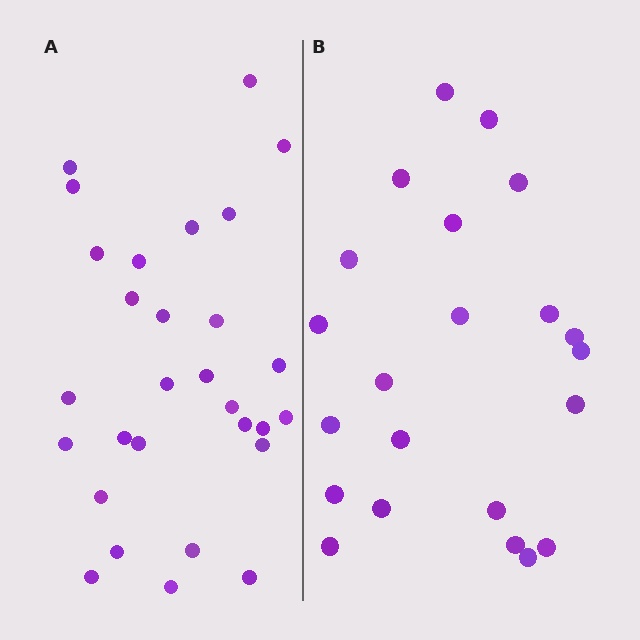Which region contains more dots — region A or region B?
Region A (the left region) has more dots.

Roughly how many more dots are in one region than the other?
Region A has roughly 8 or so more dots than region B.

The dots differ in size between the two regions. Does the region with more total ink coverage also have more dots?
No. Region B has more total ink coverage because its dots are larger, but region A actually contains more individual dots. Total area can be misleading — the number of items is what matters here.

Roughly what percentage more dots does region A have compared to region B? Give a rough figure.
About 30% more.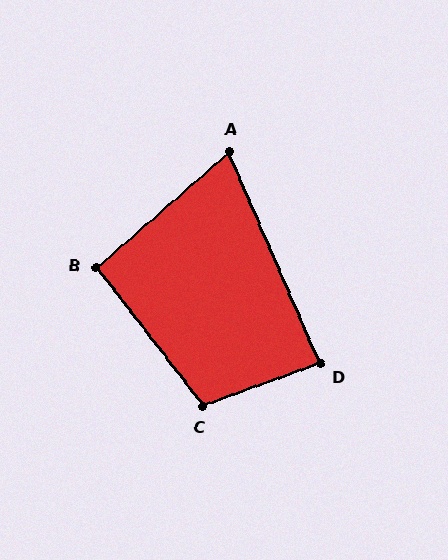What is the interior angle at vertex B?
Approximately 93 degrees (approximately right).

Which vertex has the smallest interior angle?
A, at approximately 72 degrees.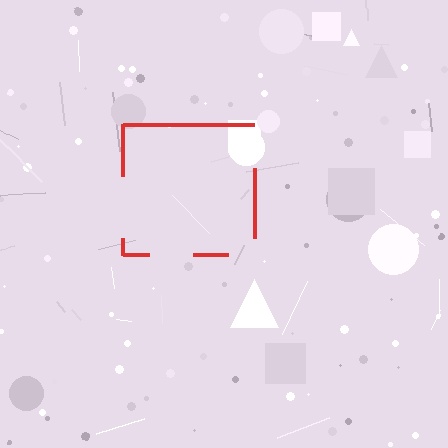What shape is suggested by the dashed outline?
The dashed outline suggests a square.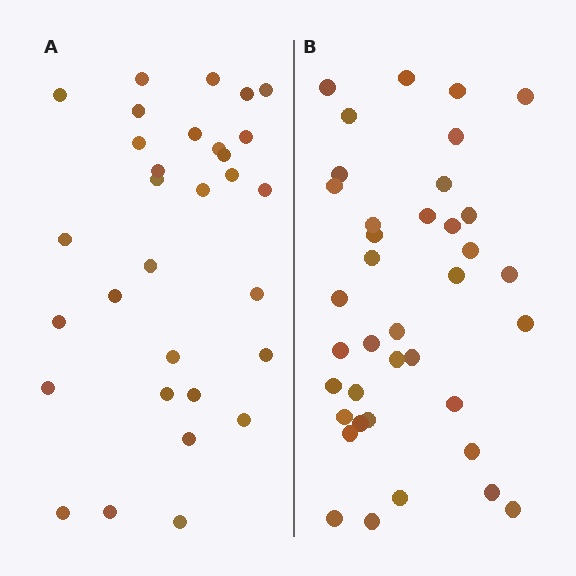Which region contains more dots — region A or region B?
Region B (the right region) has more dots.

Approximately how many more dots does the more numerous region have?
Region B has roughly 8 or so more dots than region A.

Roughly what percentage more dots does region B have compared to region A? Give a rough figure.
About 25% more.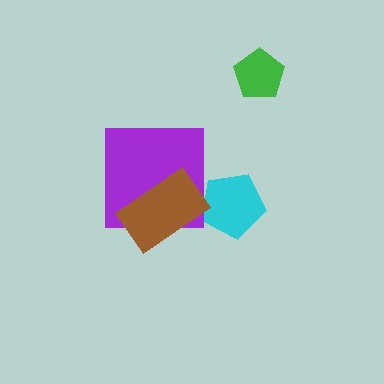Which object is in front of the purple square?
The brown rectangle is in front of the purple square.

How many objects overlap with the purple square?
1 object overlaps with the purple square.